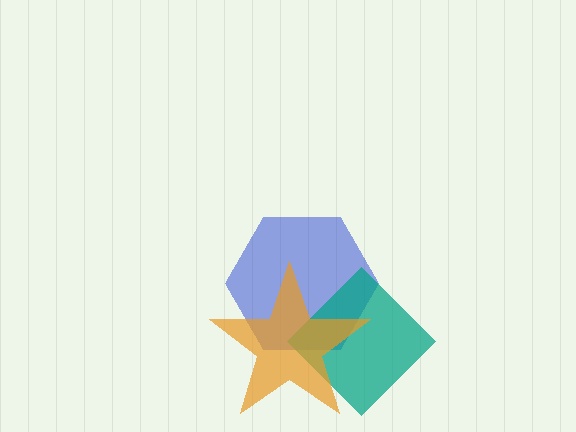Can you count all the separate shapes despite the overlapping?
Yes, there are 3 separate shapes.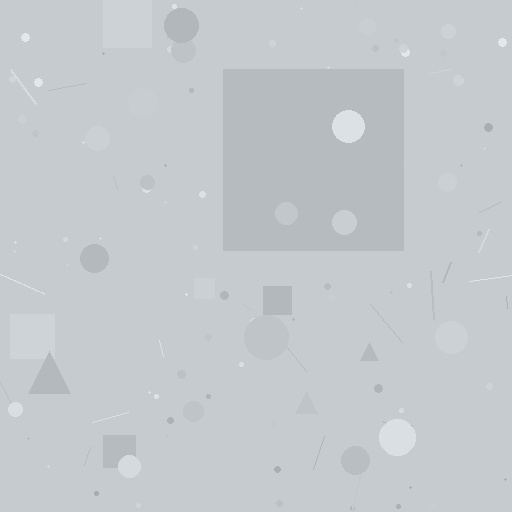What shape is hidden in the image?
A square is hidden in the image.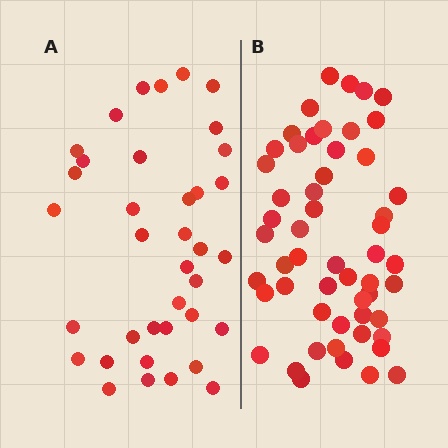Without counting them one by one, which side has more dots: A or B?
Region B (the right region) has more dots.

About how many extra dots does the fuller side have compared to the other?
Region B has approximately 15 more dots than region A.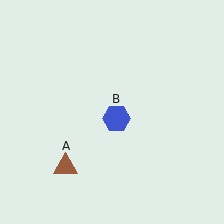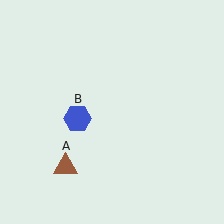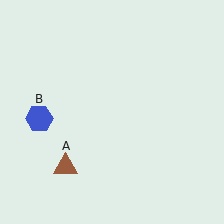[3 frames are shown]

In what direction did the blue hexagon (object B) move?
The blue hexagon (object B) moved left.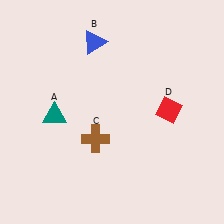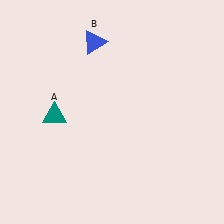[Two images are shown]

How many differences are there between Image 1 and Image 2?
There are 2 differences between the two images.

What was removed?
The red diamond (D), the brown cross (C) were removed in Image 2.